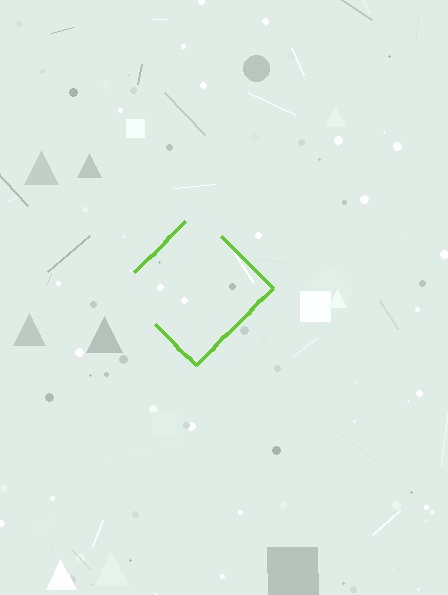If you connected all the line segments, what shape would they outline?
They would outline a diamond.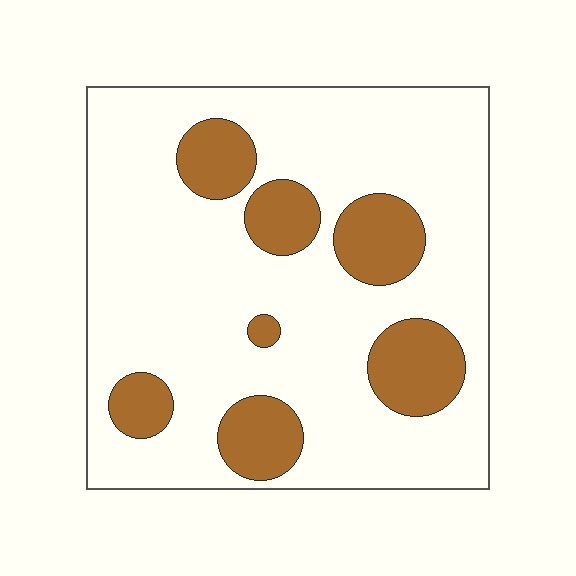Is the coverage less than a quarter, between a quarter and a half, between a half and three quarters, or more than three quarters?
Less than a quarter.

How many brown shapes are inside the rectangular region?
7.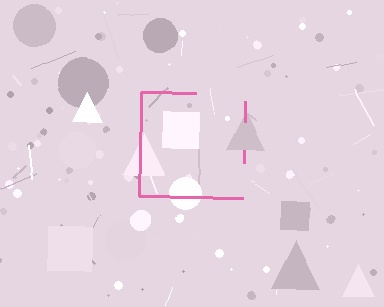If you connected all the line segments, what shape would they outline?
They would outline a square.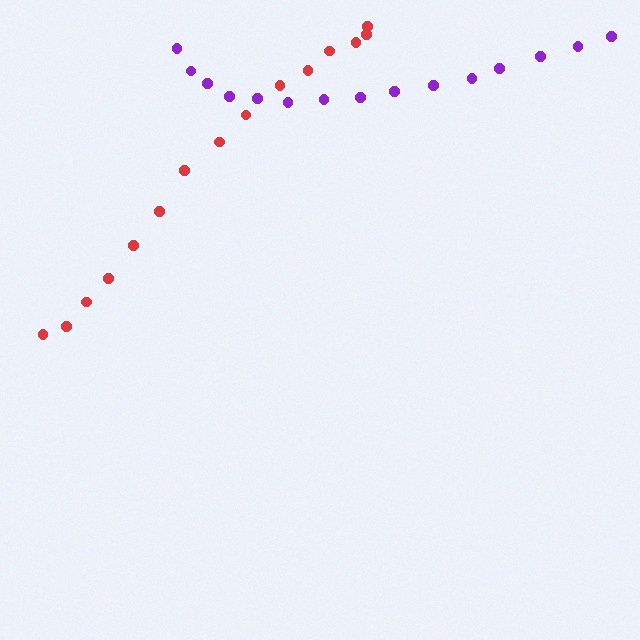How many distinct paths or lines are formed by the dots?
There are 2 distinct paths.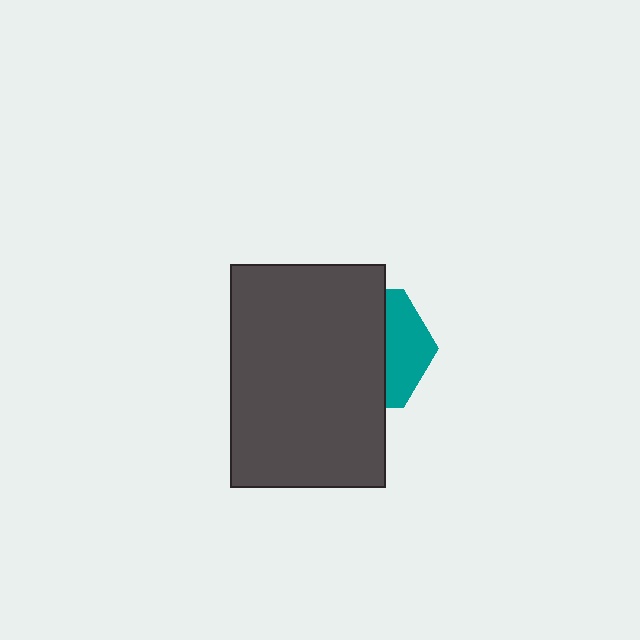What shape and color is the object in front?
The object in front is a dark gray rectangle.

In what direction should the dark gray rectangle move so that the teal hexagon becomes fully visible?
The dark gray rectangle should move left. That is the shortest direction to clear the overlap and leave the teal hexagon fully visible.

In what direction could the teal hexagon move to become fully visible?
The teal hexagon could move right. That would shift it out from behind the dark gray rectangle entirely.